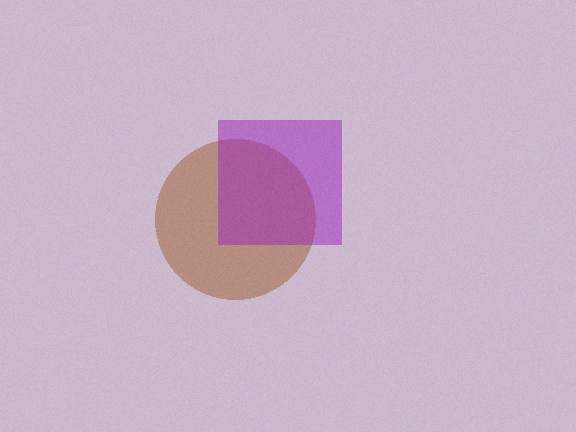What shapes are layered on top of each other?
The layered shapes are: a brown circle, a purple square.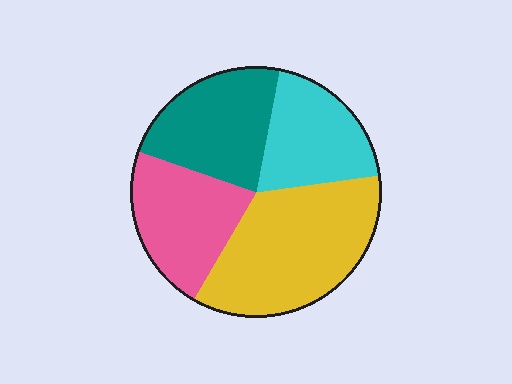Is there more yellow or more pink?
Yellow.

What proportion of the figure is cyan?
Cyan takes up less than a quarter of the figure.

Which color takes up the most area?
Yellow, at roughly 35%.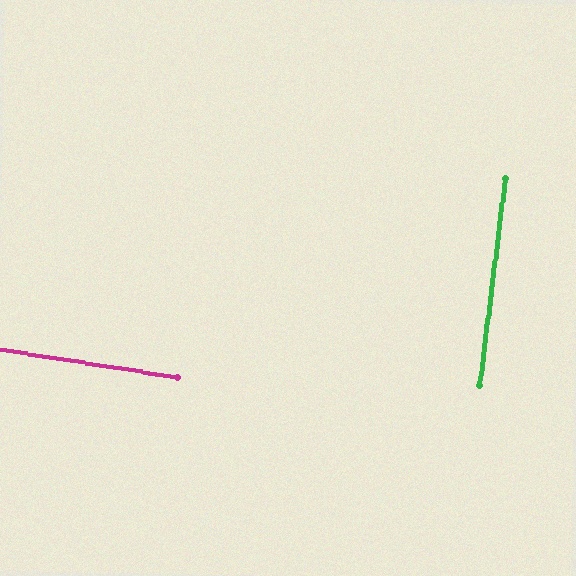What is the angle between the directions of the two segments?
Approximately 88 degrees.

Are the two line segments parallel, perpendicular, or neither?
Perpendicular — they meet at approximately 88°.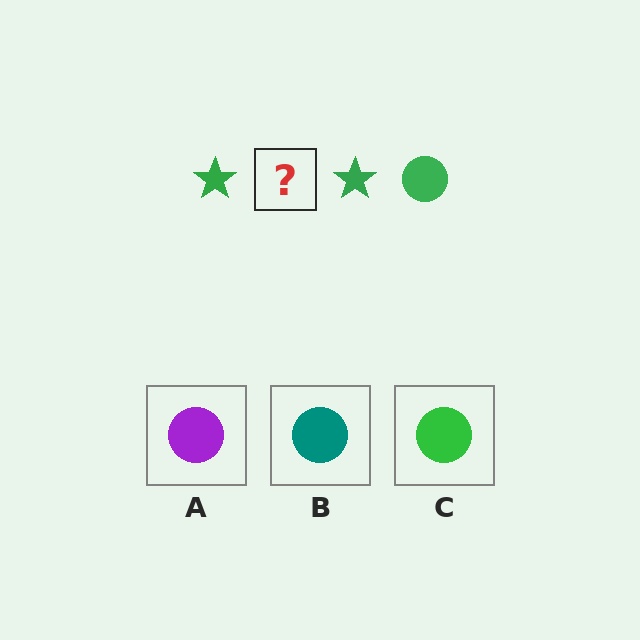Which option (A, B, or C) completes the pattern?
C.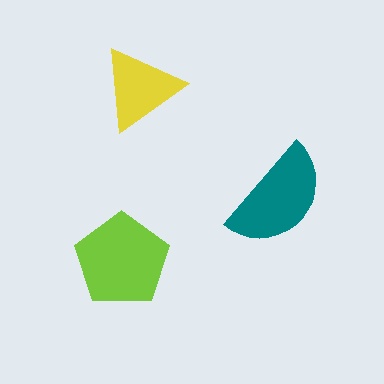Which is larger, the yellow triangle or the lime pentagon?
The lime pentagon.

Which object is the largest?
The lime pentagon.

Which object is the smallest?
The yellow triangle.